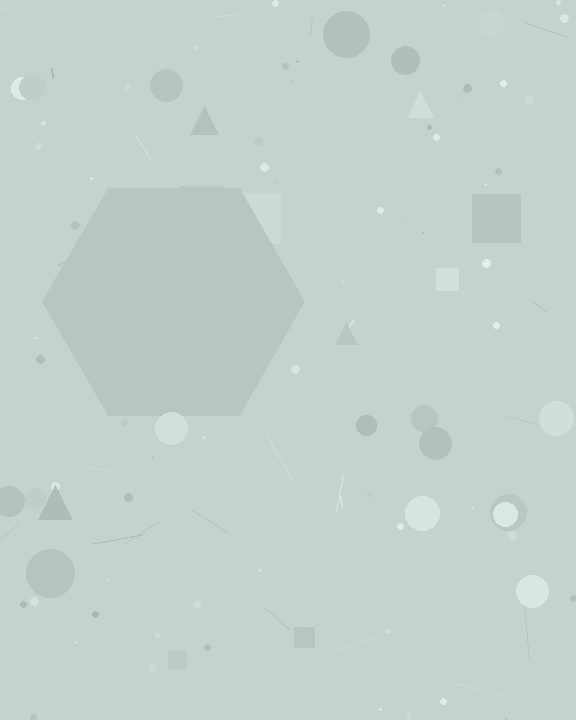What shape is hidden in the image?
A hexagon is hidden in the image.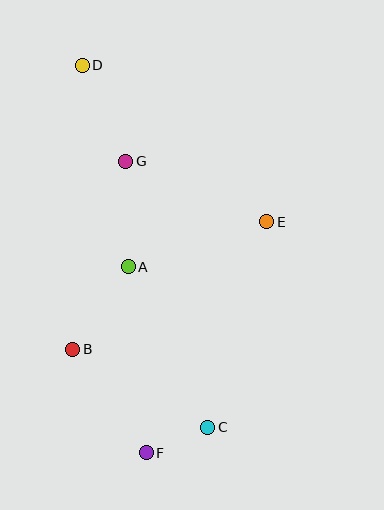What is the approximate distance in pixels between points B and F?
The distance between B and F is approximately 127 pixels.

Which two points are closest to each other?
Points C and F are closest to each other.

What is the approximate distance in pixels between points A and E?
The distance between A and E is approximately 146 pixels.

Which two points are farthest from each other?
Points D and F are farthest from each other.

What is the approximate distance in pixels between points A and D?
The distance between A and D is approximately 207 pixels.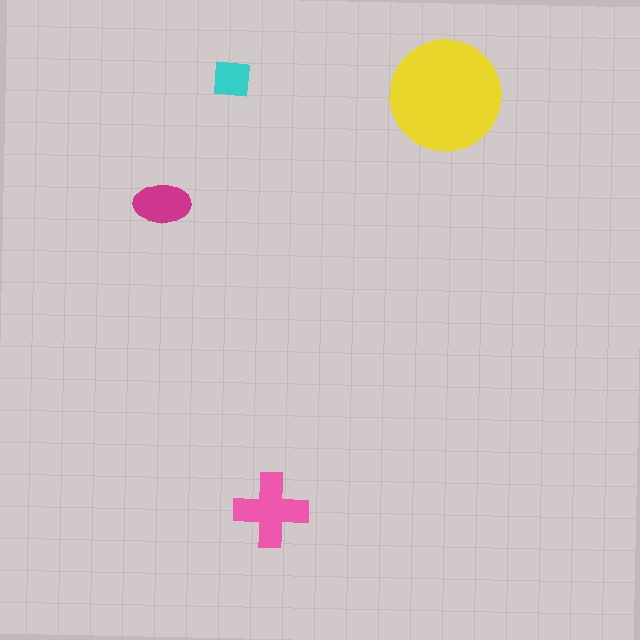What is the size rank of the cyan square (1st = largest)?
4th.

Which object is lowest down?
The pink cross is bottommost.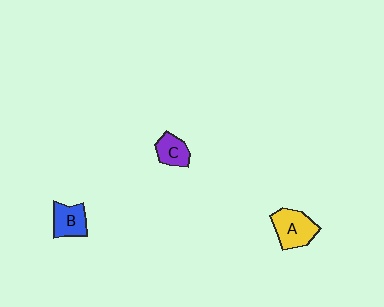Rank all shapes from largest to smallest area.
From largest to smallest: A (yellow), B (blue), C (purple).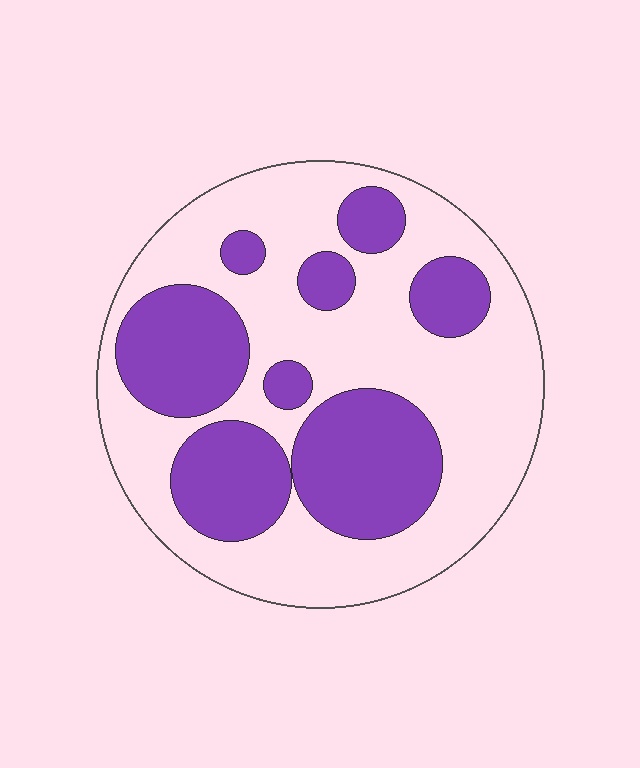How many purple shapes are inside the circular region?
8.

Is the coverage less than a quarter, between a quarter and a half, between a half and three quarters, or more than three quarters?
Between a quarter and a half.